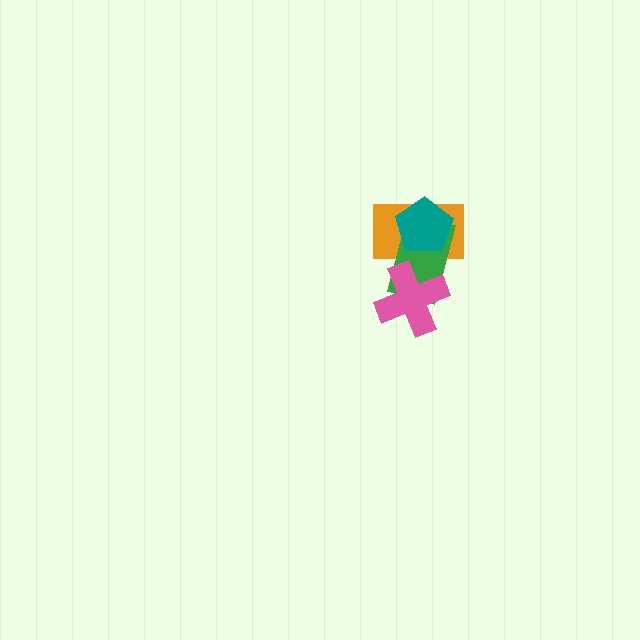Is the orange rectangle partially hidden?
Yes, it is partially covered by another shape.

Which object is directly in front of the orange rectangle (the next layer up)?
The green rectangle is directly in front of the orange rectangle.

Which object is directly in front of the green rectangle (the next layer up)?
The teal pentagon is directly in front of the green rectangle.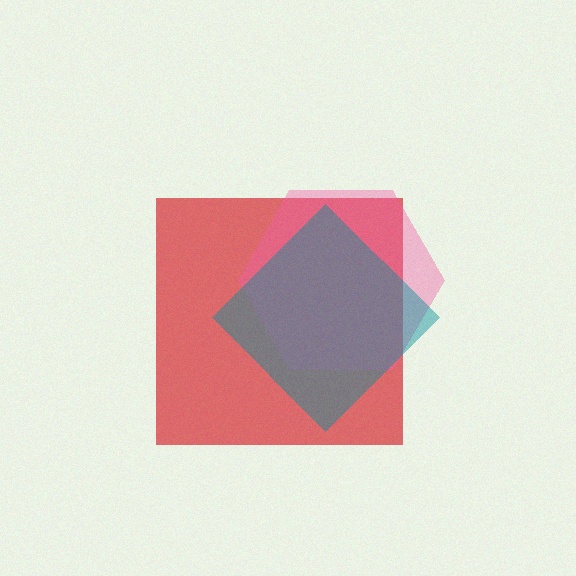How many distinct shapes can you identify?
There are 3 distinct shapes: a red square, a pink hexagon, a teal diamond.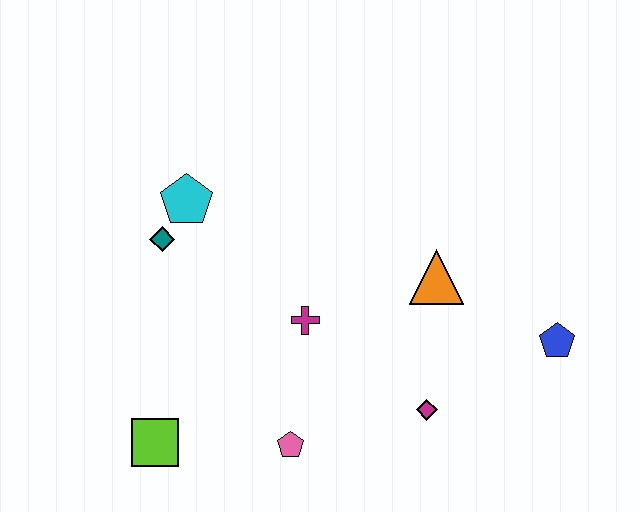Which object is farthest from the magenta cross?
The blue pentagon is farthest from the magenta cross.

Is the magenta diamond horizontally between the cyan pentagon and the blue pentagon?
Yes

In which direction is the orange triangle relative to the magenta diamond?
The orange triangle is above the magenta diamond.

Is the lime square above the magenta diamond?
No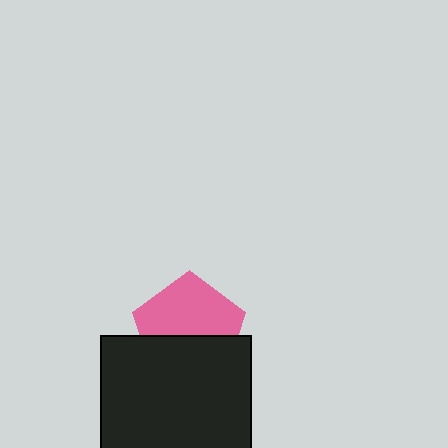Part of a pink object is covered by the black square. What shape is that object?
It is a pentagon.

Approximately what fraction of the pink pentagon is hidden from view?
Roughly 43% of the pink pentagon is hidden behind the black square.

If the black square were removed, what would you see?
You would see the complete pink pentagon.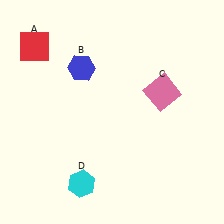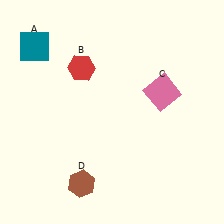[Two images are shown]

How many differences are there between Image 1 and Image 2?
There are 3 differences between the two images.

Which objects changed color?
A changed from red to teal. B changed from blue to red. D changed from cyan to brown.